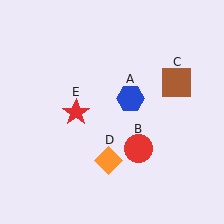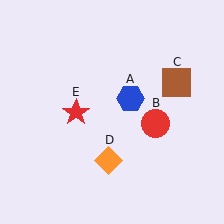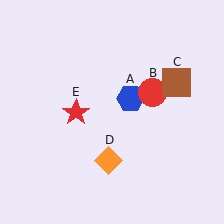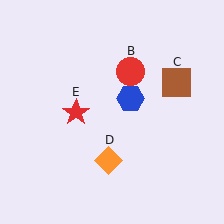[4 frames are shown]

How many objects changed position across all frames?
1 object changed position: red circle (object B).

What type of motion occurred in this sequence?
The red circle (object B) rotated counterclockwise around the center of the scene.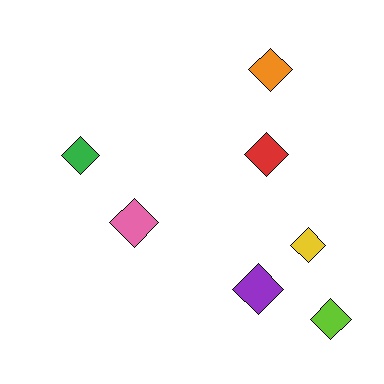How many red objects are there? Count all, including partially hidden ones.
There is 1 red object.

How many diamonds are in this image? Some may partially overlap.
There are 7 diamonds.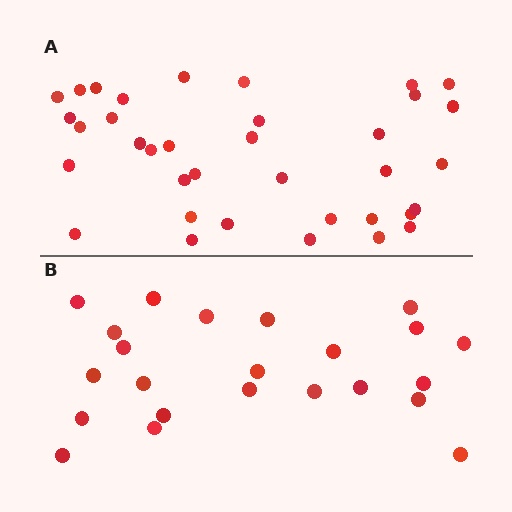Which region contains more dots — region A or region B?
Region A (the top region) has more dots.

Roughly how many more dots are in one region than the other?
Region A has approximately 15 more dots than region B.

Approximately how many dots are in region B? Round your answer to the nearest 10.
About 20 dots. (The exact count is 23, which rounds to 20.)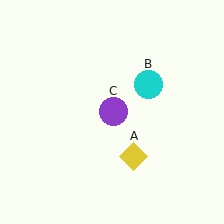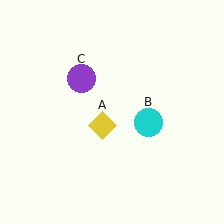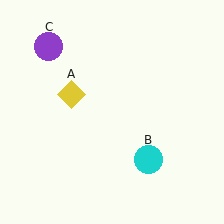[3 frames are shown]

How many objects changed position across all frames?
3 objects changed position: yellow diamond (object A), cyan circle (object B), purple circle (object C).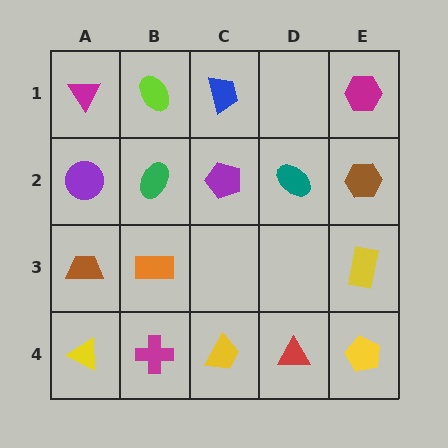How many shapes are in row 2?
5 shapes.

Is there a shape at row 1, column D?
No, that cell is empty.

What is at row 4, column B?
A magenta cross.